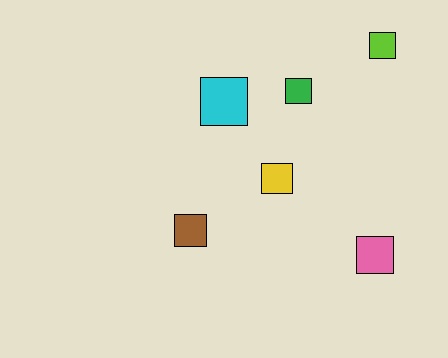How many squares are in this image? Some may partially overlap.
There are 6 squares.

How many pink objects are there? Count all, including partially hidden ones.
There is 1 pink object.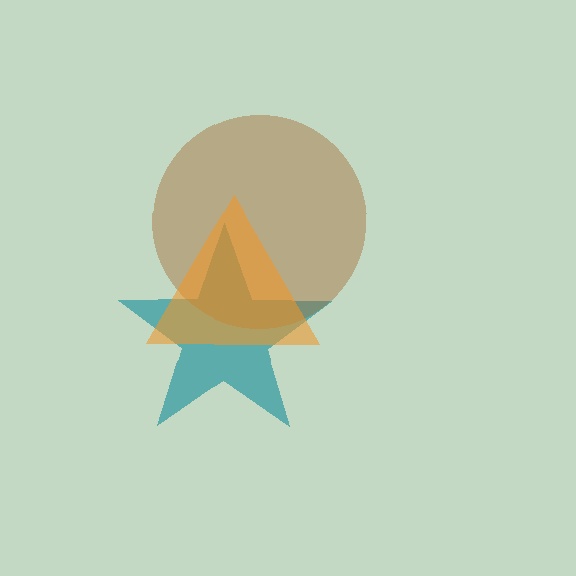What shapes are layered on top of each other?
The layered shapes are: a teal star, a brown circle, an orange triangle.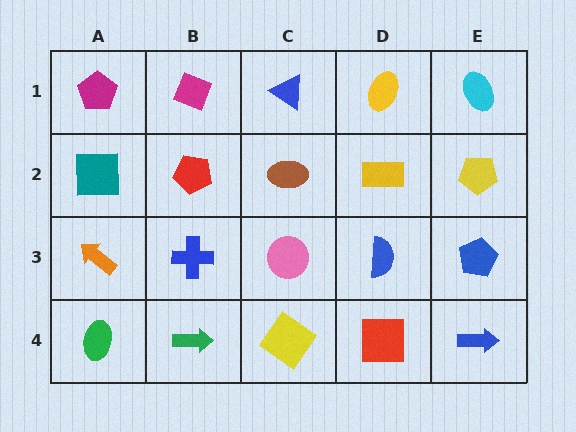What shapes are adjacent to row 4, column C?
A pink circle (row 3, column C), a green arrow (row 4, column B), a red square (row 4, column D).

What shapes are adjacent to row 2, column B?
A magenta diamond (row 1, column B), a blue cross (row 3, column B), a teal square (row 2, column A), a brown ellipse (row 2, column C).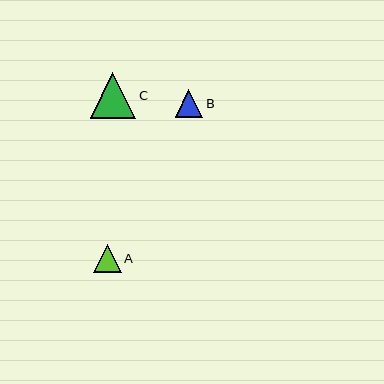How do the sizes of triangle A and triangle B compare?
Triangle A and triangle B are approximately the same size.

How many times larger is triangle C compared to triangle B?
Triangle C is approximately 1.7 times the size of triangle B.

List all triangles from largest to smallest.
From largest to smallest: C, A, B.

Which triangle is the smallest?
Triangle B is the smallest with a size of approximately 27 pixels.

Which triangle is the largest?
Triangle C is the largest with a size of approximately 45 pixels.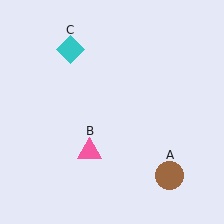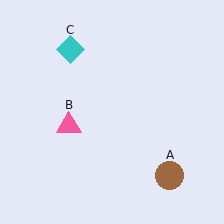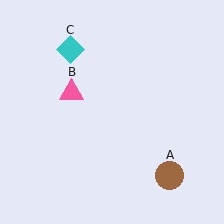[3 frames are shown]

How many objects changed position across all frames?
1 object changed position: pink triangle (object B).